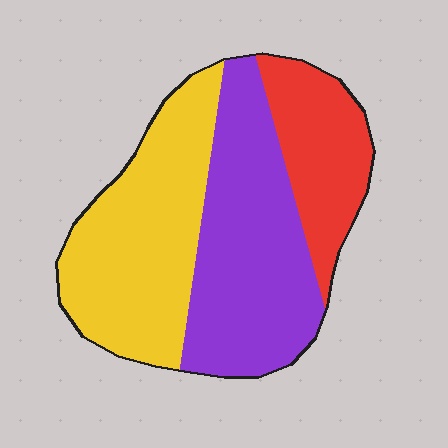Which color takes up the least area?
Red, at roughly 20%.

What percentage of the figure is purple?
Purple covers 40% of the figure.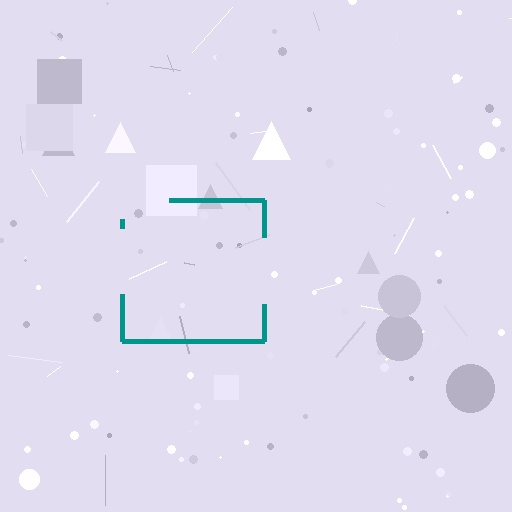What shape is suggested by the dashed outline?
The dashed outline suggests a square.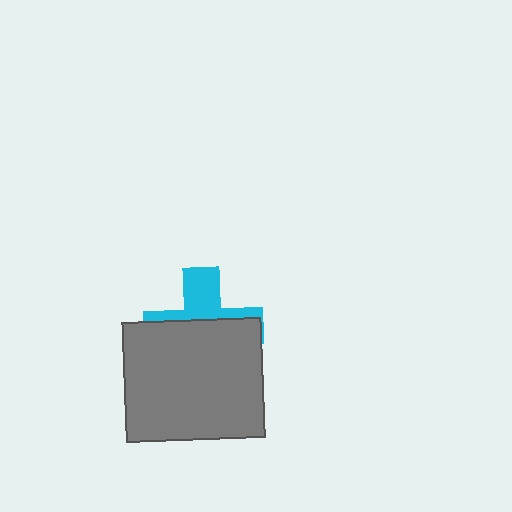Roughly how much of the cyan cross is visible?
A small part of it is visible (roughly 38%).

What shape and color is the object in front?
The object in front is a gray rectangle.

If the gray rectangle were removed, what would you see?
You would see the complete cyan cross.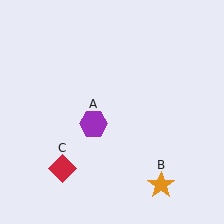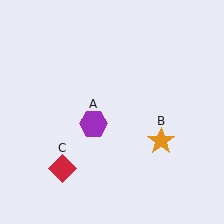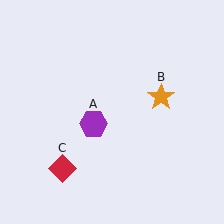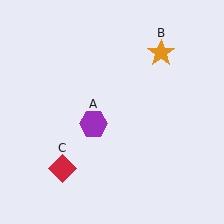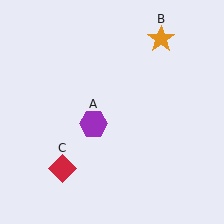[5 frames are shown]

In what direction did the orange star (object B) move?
The orange star (object B) moved up.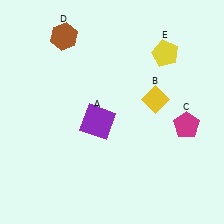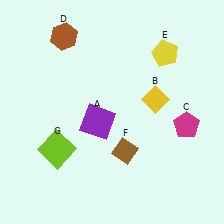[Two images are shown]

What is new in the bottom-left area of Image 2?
A lime square (G) was added in the bottom-left area of Image 2.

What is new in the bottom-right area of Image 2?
A brown diamond (F) was added in the bottom-right area of Image 2.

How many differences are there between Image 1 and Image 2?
There are 2 differences between the two images.